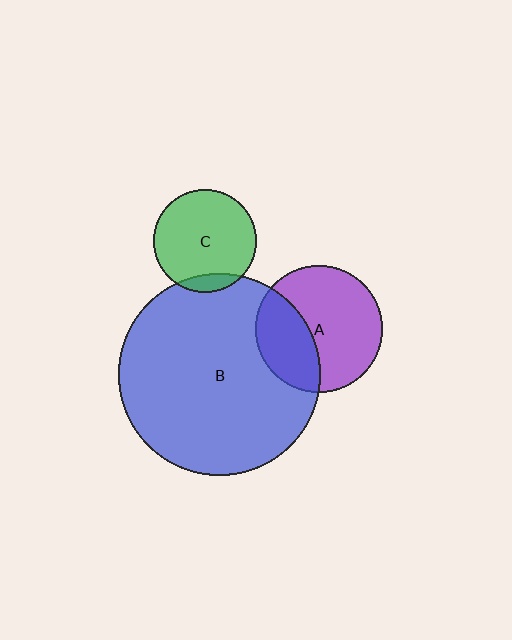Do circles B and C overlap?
Yes.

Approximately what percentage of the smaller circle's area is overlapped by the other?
Approximately 10%.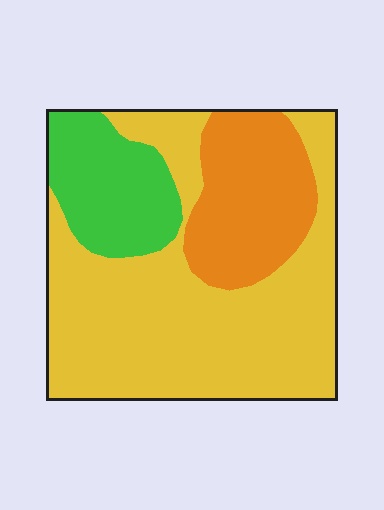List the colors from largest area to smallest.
From largest to smallest: yellow, orange, green.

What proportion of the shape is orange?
Orange takes up less than a quarter of the shape.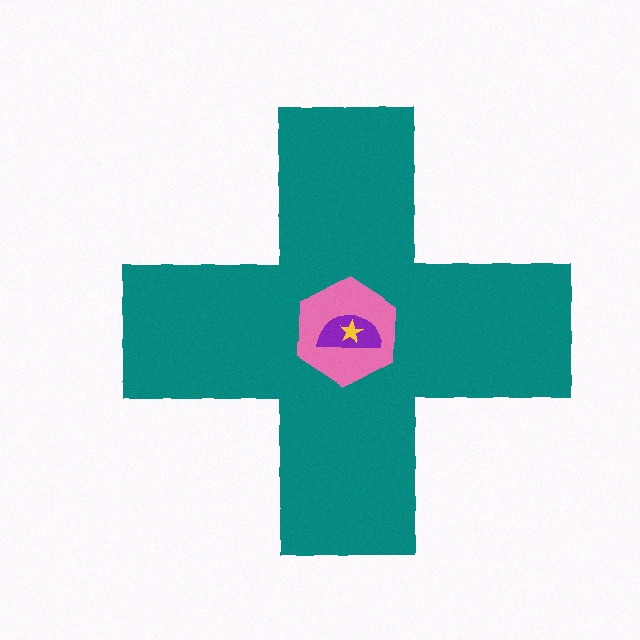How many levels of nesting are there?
4.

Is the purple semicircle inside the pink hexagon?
Yes.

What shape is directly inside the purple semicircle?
The yellow star.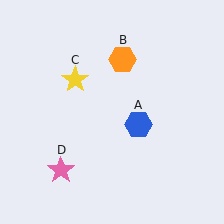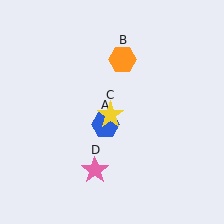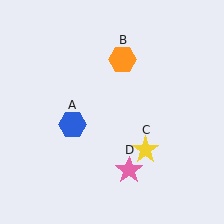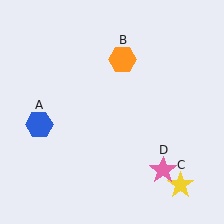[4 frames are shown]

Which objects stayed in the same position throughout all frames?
Orange hexagon (object B) remained stationary.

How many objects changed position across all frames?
3 objects changed position: blue hexagon (object A), yellow star (object C), pink star (object D).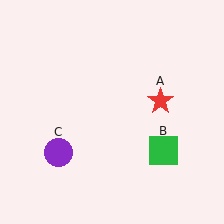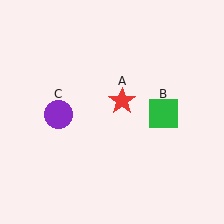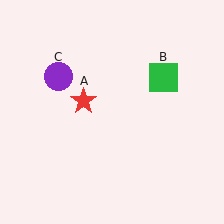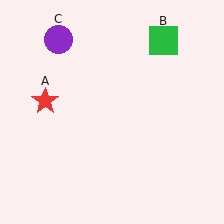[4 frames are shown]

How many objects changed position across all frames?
3 objects changed position: red star (object A), green square (object B), purple circle (object C).